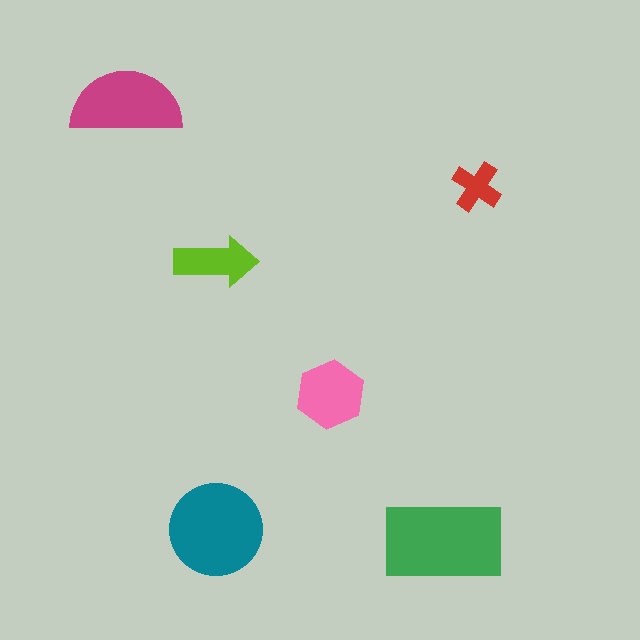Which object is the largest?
The green rectangle.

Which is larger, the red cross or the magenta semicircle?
The magenta semicircle.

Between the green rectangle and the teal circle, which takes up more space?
The green rectangle.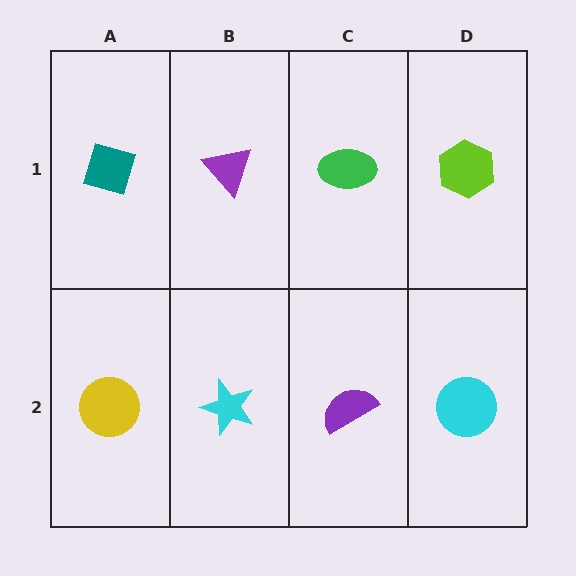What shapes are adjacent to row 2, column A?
A teal diamond (row 1, column A), a cyan star (row 2, column B).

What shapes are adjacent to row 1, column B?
A cyan star (row 2, column B), a teal diamond (row 1, column A), a green ellipse (row 1, column C).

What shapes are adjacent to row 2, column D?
A lime hexagon (row 1, column D), a purple semicircle (row 2, column C).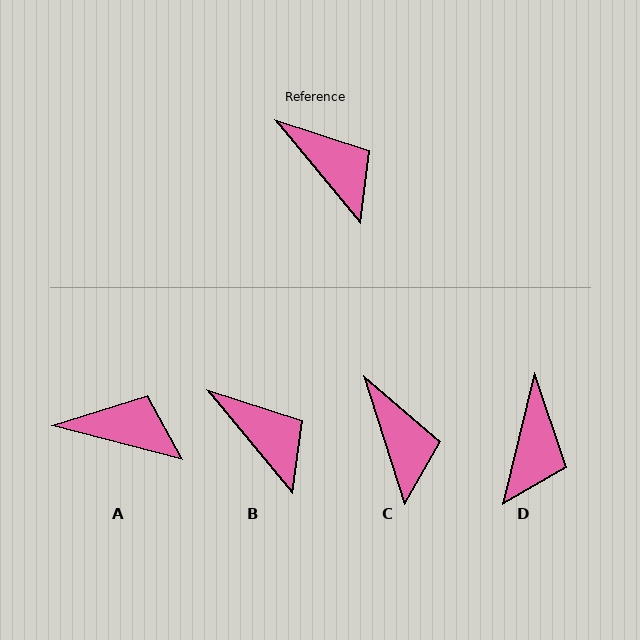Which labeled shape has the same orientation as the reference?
B.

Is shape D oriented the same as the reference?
No, it is off by about 53 degrees.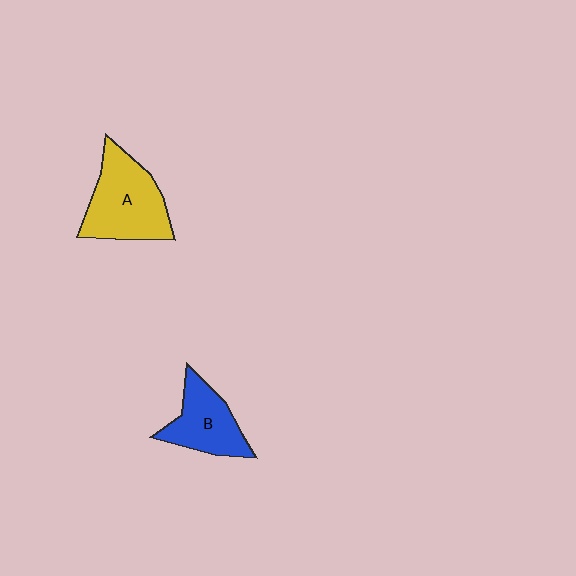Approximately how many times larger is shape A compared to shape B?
Approximately 1.4 times.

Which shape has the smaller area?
Shape B (blue).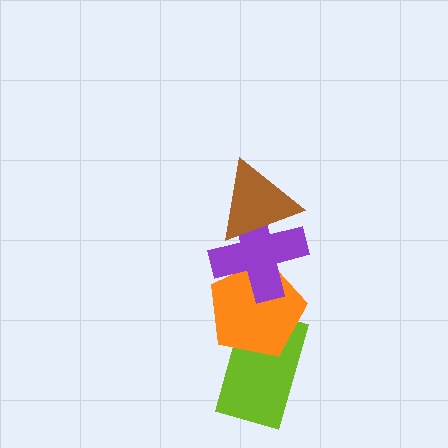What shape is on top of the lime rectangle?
The orange pentagon is on top of the lime rectangle.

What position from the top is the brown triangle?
The brown triangle is 1st from the top.